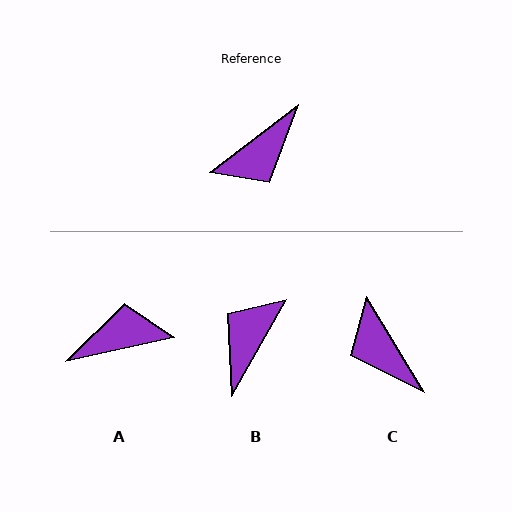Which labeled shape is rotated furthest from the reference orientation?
B, about 156 degrees away.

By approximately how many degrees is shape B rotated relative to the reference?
Approximately 156 degrees clockwise.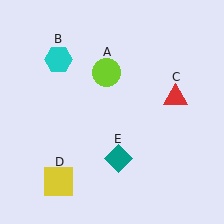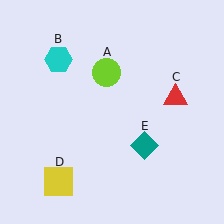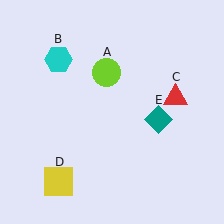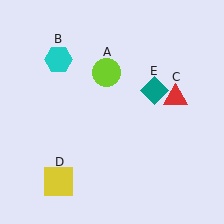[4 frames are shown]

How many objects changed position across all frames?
1 object changed position: teal diamond (object E).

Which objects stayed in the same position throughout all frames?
Lime circle (object A) and cyan hexagon (object B) and red triangle (object C) and yellow square (object D) remained stationary.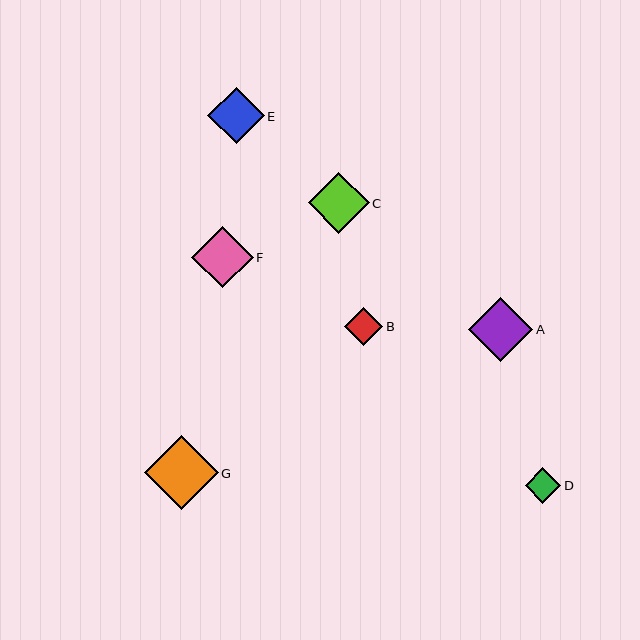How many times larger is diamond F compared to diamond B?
Diamond F is approximately 1.6 times the size of diamond B.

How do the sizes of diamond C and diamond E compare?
Diamond C and diamond E are approximately the same size.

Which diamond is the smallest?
Diamond D is the smallest with a size of approximately 35 pixels.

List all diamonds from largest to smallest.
From largest to smallest: G, A, F, C, E, B, D.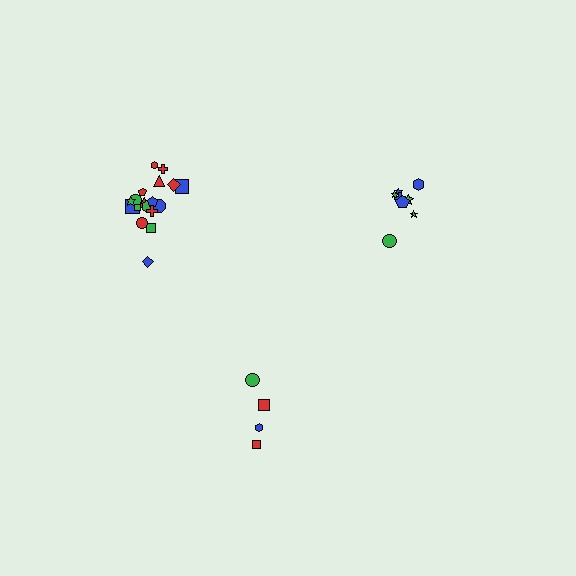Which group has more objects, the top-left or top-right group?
The top-left group.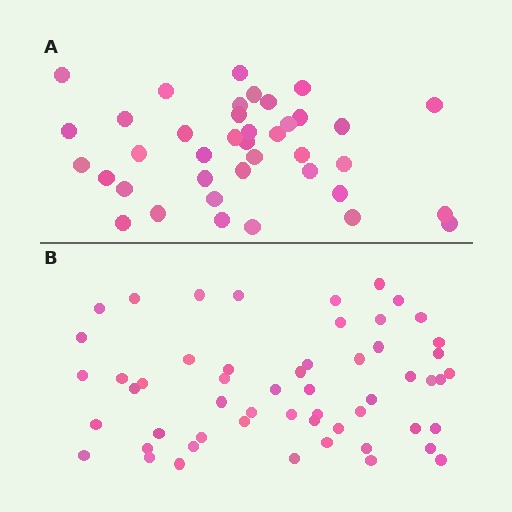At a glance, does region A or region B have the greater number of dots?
Region B (the bottom region) has more dots.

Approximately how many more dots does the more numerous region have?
Region B has approximately 15 more dots than region A.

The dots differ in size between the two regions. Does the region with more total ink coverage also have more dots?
No. Region A has more total ink coverage because its dots are larger, but region B actually contains more individual dots. Total area can be misleading — the number of items is what matters here.